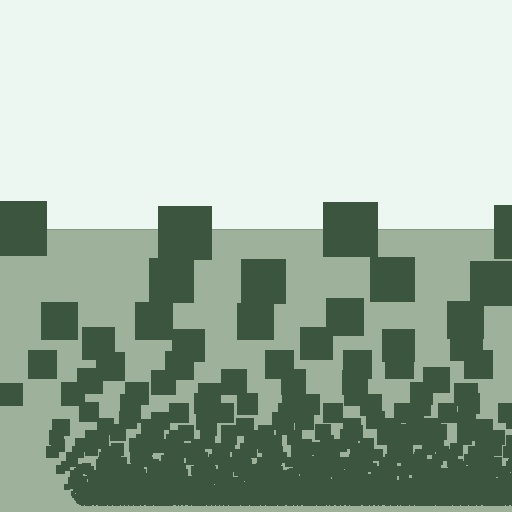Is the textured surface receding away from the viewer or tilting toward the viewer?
The surface appears to tilt toward the viewer. Texture elements get larger and sparser toward the top.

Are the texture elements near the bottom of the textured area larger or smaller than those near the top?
Smaller. The gradient is inverted — elements near the bottom are smaller and denser.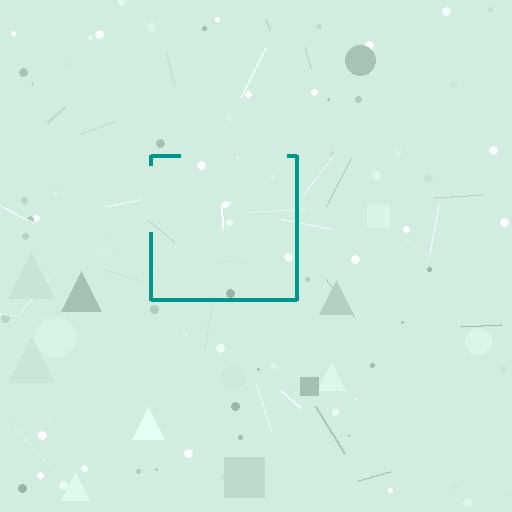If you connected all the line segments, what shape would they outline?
They would outline a square.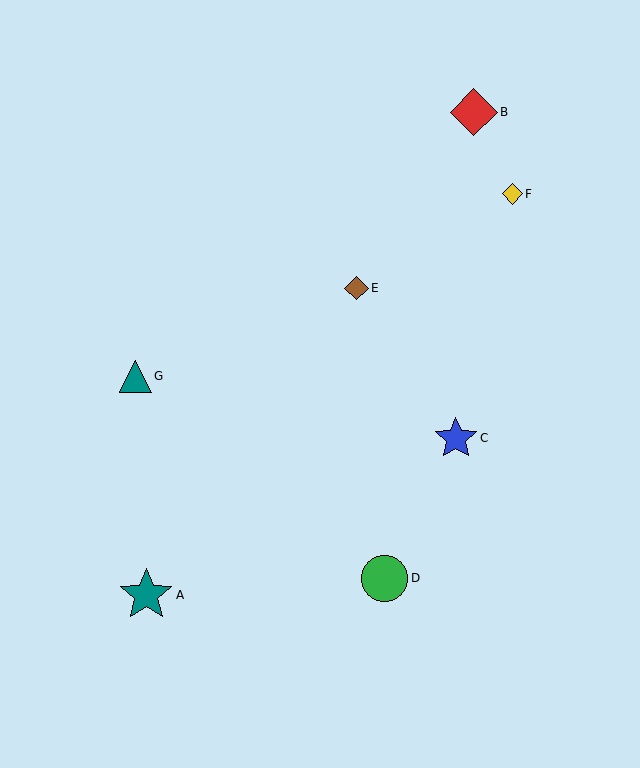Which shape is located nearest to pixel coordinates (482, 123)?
The red diamond (labeled B) at (474, 112) is nearest to that location.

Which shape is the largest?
The teal star (labeled A) is the largest.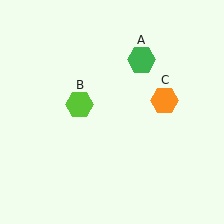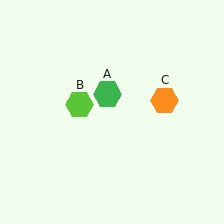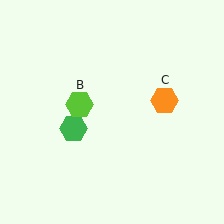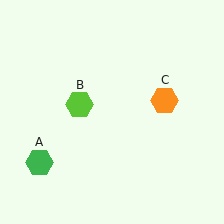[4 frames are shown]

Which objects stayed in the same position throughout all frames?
Lime hexagon (object B) and orange hexagon (object C) remained stationary.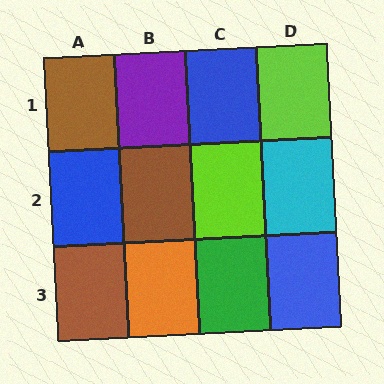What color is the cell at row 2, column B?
Brown.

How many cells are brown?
3 cells are brown.